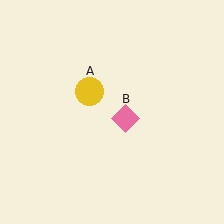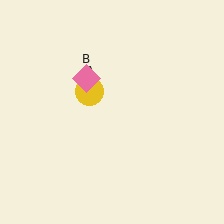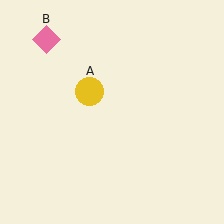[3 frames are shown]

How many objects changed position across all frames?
1 object changed position: pink diamond (object B).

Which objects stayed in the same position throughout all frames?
Yellow circle (object A) remained stationary.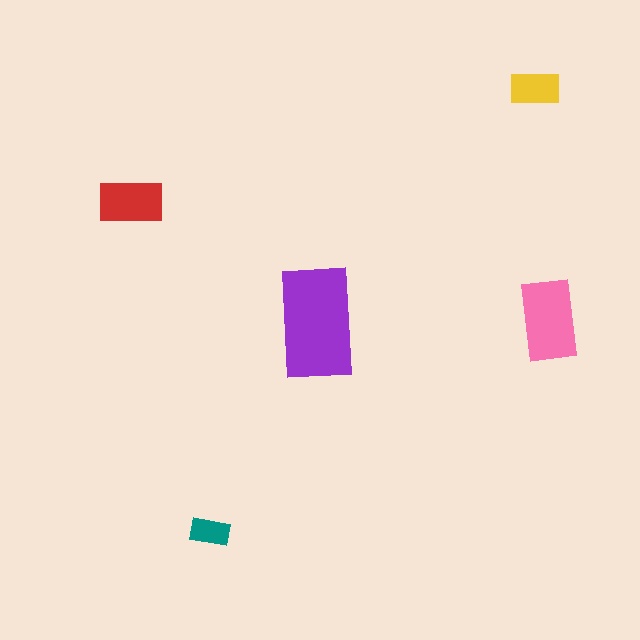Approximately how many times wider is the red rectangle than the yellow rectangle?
About 1.5 times wider.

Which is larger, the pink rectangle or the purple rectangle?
The purple one.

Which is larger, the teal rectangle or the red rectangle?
The red one.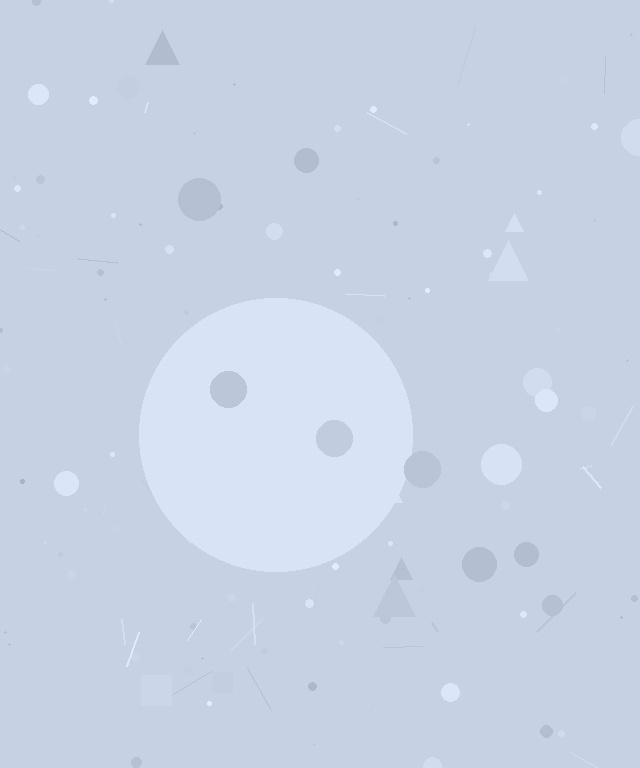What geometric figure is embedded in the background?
A circle is embedded in the background.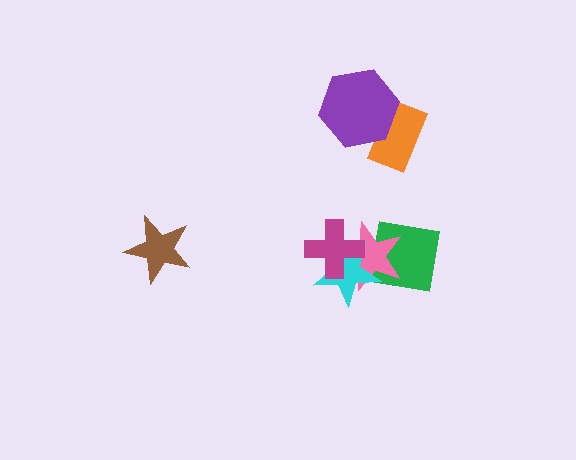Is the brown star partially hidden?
No, no other shape covers it.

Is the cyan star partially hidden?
Yes, it is partially covered by another shape.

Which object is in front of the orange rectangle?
The purple hexagon is in front of the orange rectangle.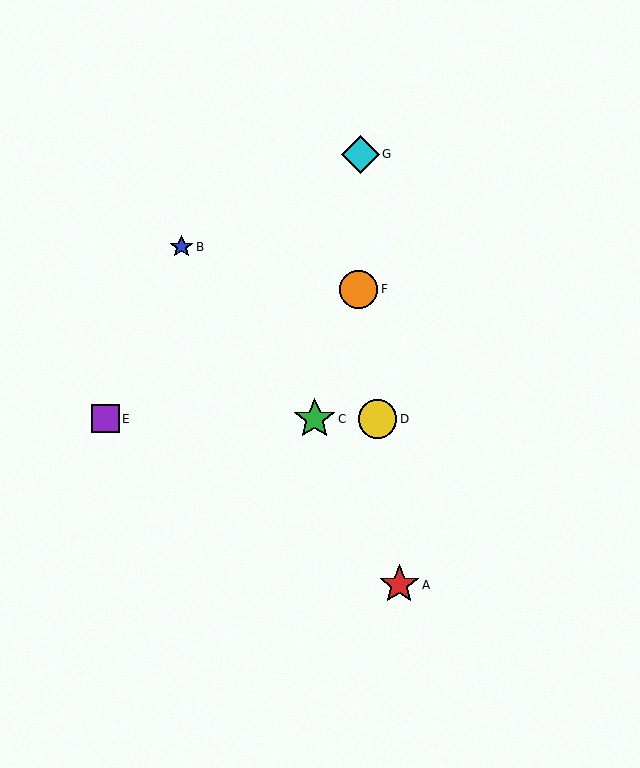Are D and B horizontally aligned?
No, D is at y≈419 and B is at y≈247.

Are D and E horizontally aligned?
Yes, both are at y≈419.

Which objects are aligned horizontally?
Objects C, D, E are aligned horizontally.